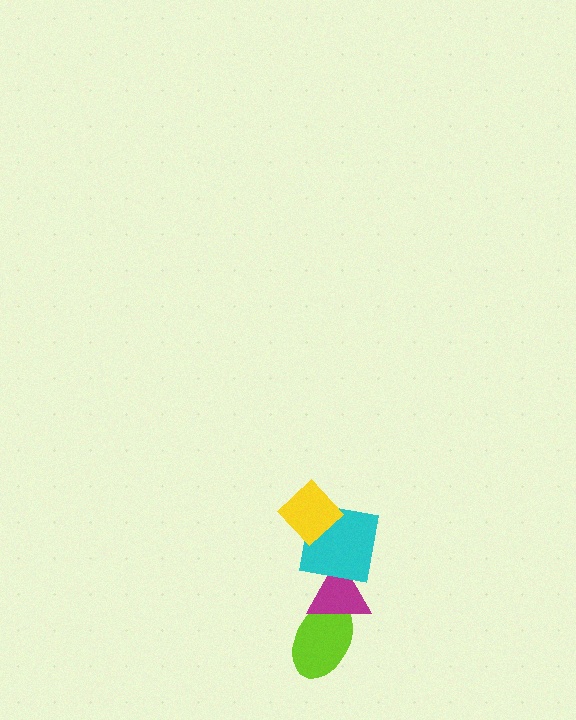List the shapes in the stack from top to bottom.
From top to bottom: the yellow diamond, the cyan square, the magenta triangle, the lime ellipse.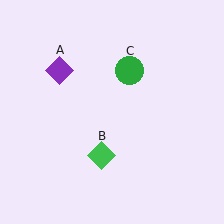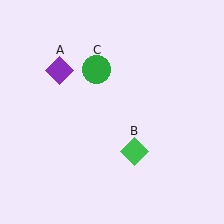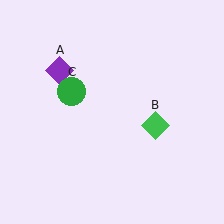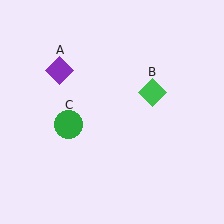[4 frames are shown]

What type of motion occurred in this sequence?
The green diamond (object B), green circle (object C) rotated counterclockwise around the center of the scene.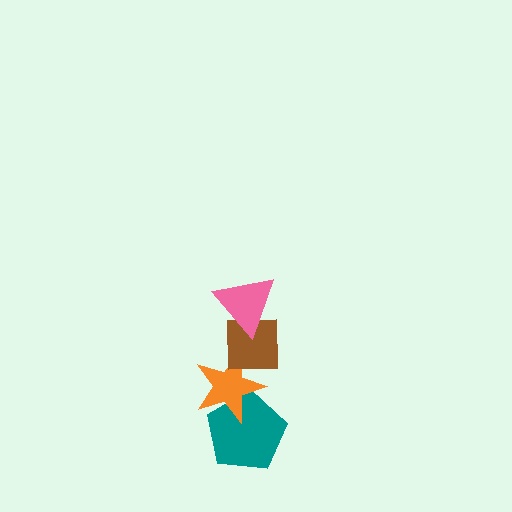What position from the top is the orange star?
The orange star is 3rd from the top.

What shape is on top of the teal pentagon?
The orange star is on top of the teal pentagon.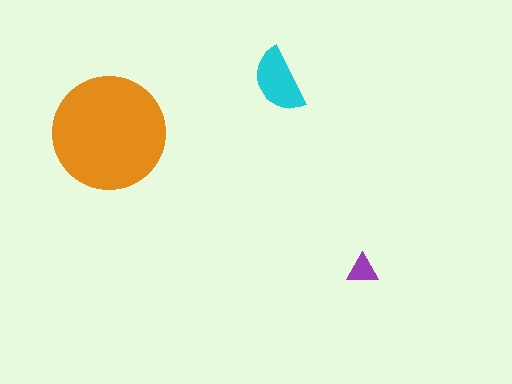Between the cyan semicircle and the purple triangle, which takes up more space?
The cyan semicircle.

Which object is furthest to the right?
The purple triangle is rightmost.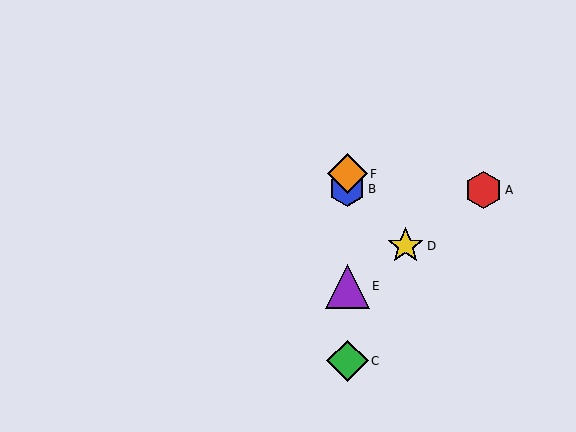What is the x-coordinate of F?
Object F is at x≈347.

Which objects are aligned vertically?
Objects B, C, E, F are aligned vertically.